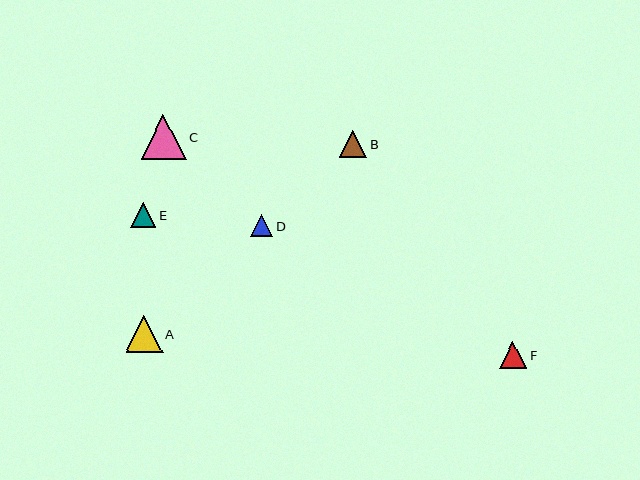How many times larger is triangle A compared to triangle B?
Triangle A is approximately 1.3 times the size of triangle B.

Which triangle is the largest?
Triangle C is the largest with a size of approximately 45 pixels.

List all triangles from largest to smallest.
From largest to smallest: C, A, B, F, E, D.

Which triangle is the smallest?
Triangle D is the smallest with a size of approximately 22 pixels.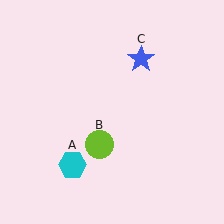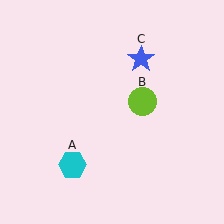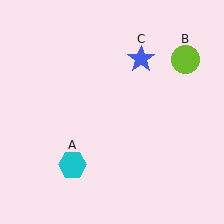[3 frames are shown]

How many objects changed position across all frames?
1 object changed position: lime circle (object B).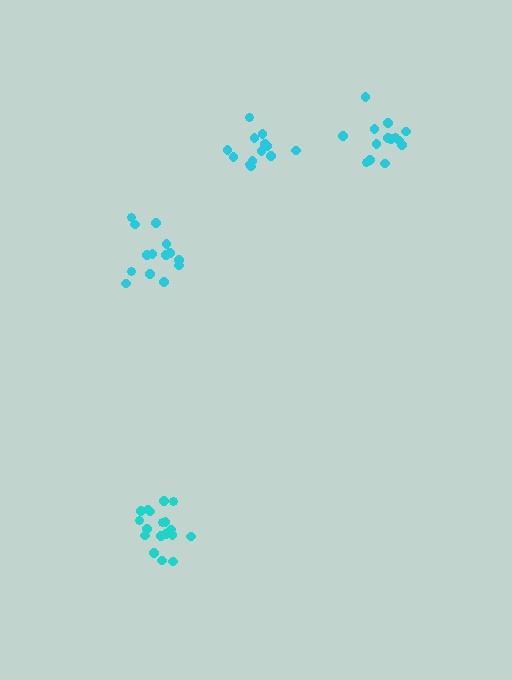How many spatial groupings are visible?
There are 4 spatial groupings.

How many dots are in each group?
Group 1: 18 dots, Group 2: 14 dots, Group 3: 15 dots, Group 4: 13 dots (60 total).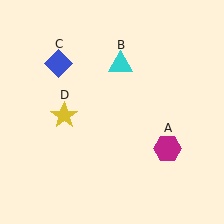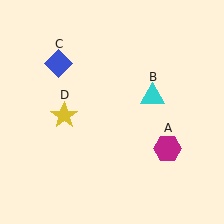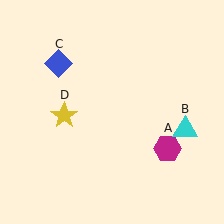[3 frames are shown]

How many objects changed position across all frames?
1 object changed position: cyan triangle (object B).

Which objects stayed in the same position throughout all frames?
Magenta hexagon (object A) and blue diamond (object C) and yellow star (object D) remained stationary.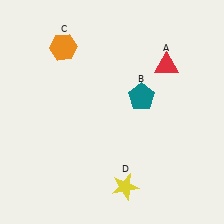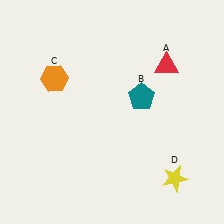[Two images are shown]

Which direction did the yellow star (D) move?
The yellow star (D) moved right.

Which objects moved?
The objects that moved are: the orange hexagon (C), the yellow star (D).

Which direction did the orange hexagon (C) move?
The orange hexagon (C) moved down.